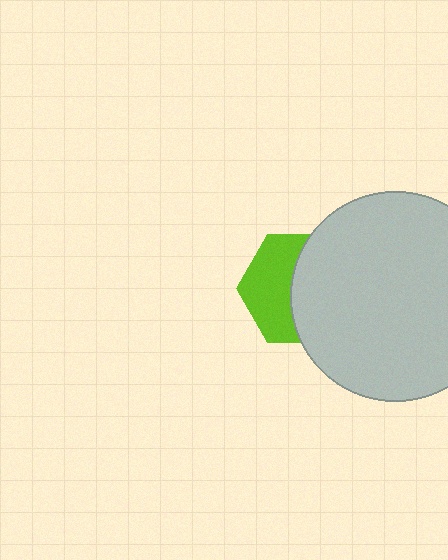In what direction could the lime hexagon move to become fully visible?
The lime hexagon could move left. That would shift it out from behind the light gray circle entirely.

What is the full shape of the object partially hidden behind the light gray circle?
The partially hidden object is a lime hexagon.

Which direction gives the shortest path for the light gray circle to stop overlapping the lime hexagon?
Moving right gives the shortest separation.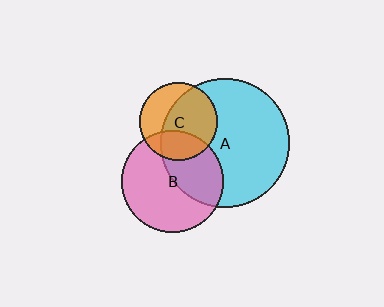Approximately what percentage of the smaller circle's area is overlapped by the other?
Approximately 30%.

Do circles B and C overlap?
Yes.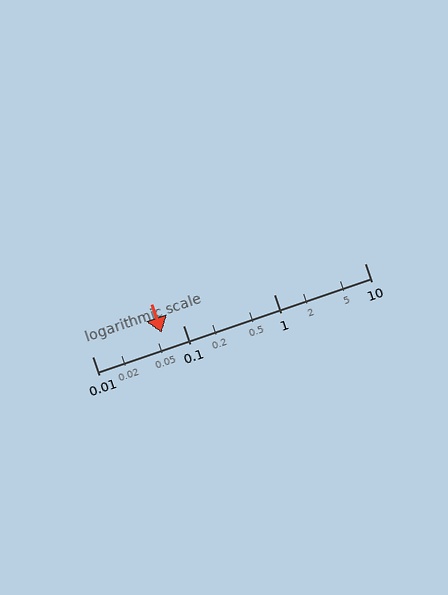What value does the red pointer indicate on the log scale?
The pointer indicates approximately 0.058.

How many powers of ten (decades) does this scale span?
The scale spans 3 decades, from 0.01 to 10.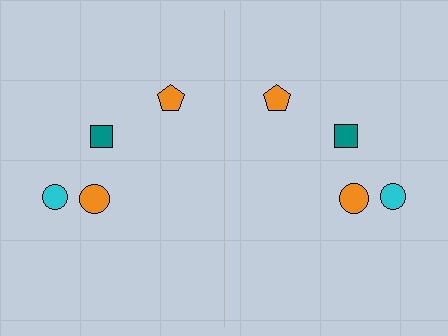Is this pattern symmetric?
Yes, this pattern has bilateral (reflection) symmetry.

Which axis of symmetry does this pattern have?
The pattern has a vertical axis of symmetry running through the center of the image.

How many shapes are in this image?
There are 8 shapes in this image.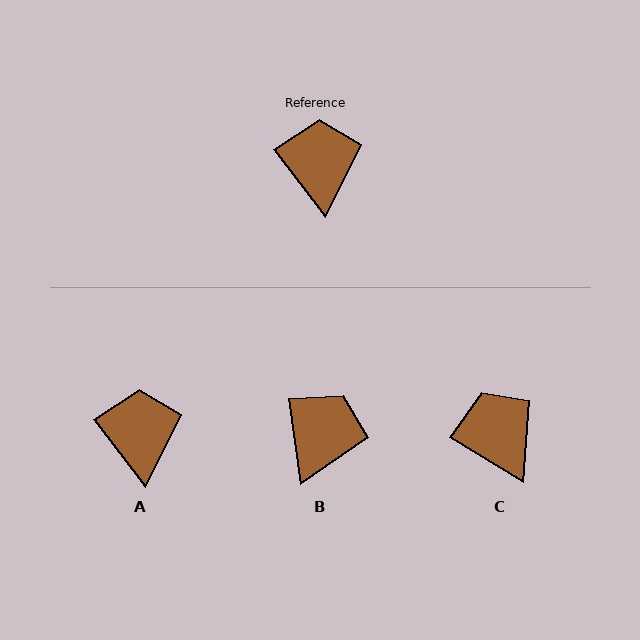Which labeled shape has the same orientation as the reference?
A.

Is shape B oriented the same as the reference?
No, it is off by about 29 degrees.